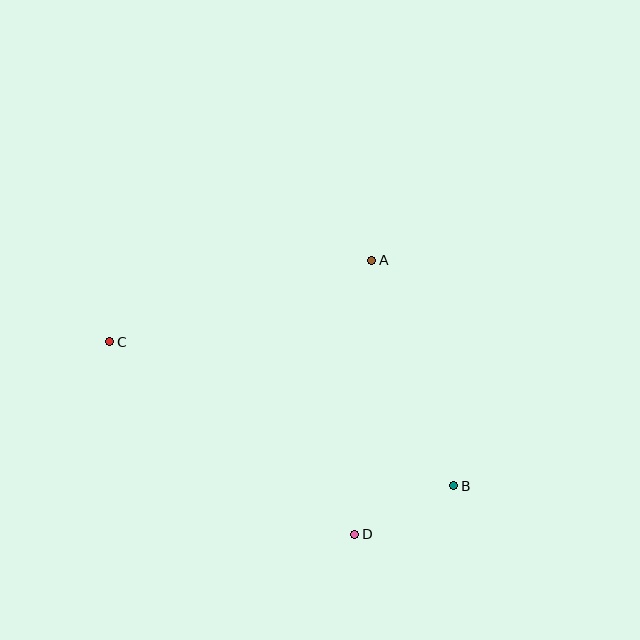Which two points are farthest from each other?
Points B and C are farthest from each other.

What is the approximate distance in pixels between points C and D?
The distance between C and D is approximately 311 pixels.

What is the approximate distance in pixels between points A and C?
The distance between A and C is approximately 274 pixels.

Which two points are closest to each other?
Points B and D are closest to each other.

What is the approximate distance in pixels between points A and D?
The distance between A and D is approximately 274 pixels.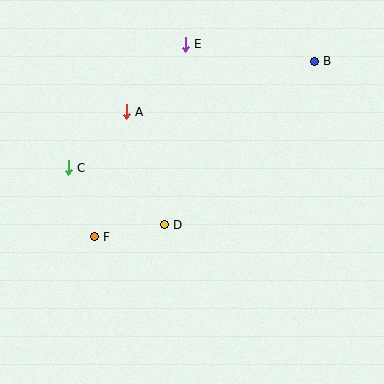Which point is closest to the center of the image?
Point D at (164, 225) is closest to the center.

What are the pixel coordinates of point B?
Point B is at (314, 61).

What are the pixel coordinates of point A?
Point A is at (126, 112).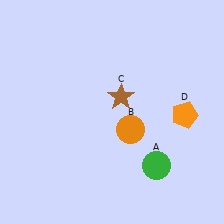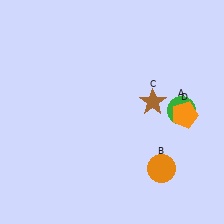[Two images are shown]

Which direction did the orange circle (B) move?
The orange circle (B) moved down.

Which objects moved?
The objects that moved are: the green circle (A), the orange circle (B), the brown star (C).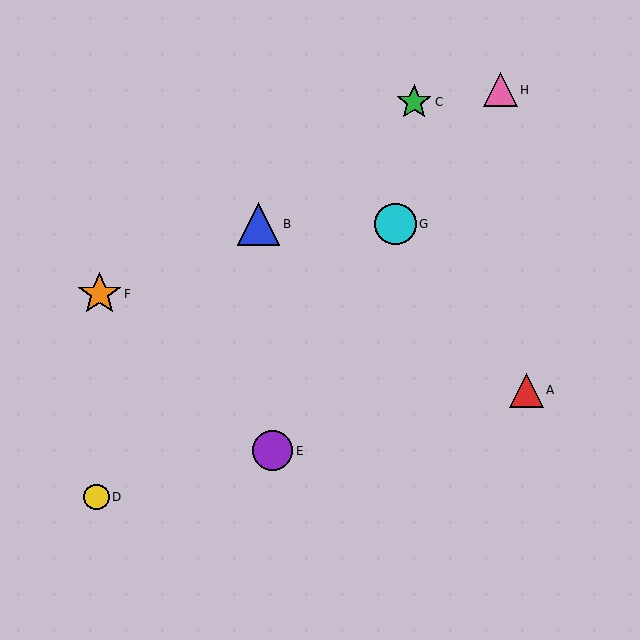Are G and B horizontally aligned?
Yes, both are at y≈224.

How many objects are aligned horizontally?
2 objects (B, G) are aligned horizontally.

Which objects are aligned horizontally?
Objects B, G are aligned horizontally.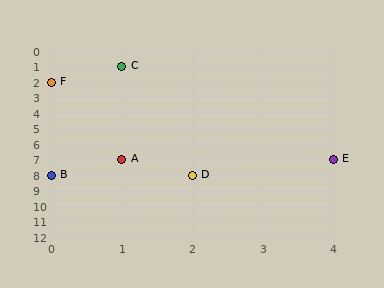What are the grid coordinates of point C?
Point C is at grid coordinates (1, 1).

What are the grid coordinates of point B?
Point B is at grid coordinates (0, 8).